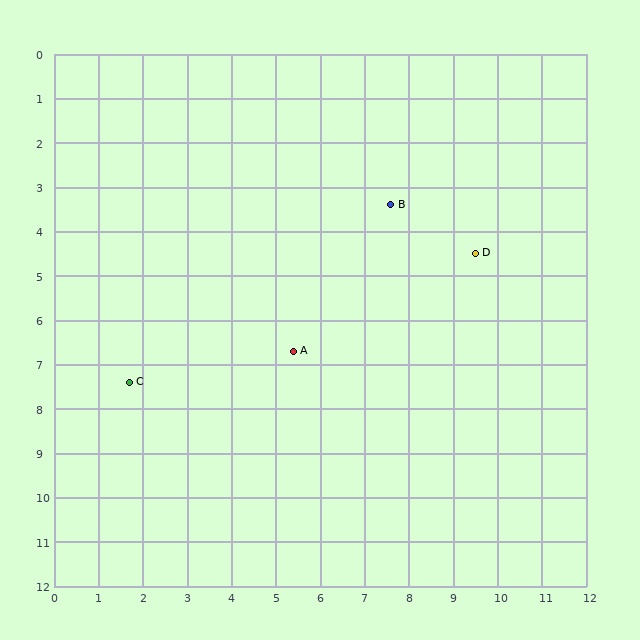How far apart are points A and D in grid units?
Points A and D are about 4.7 grid units apart.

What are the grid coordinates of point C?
Point C is at approximately (1.7, 7.4).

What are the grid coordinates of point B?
Point B is at approximately (7.6, 3.4).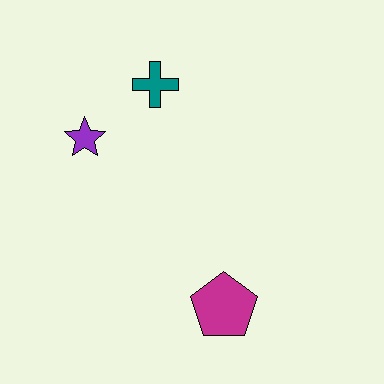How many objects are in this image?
There are 3 objects.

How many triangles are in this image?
There are no triangles.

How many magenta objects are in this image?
There is 1 magenta object.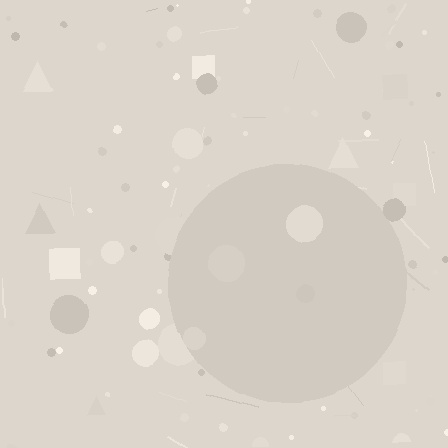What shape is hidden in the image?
A circle is hidden in the image.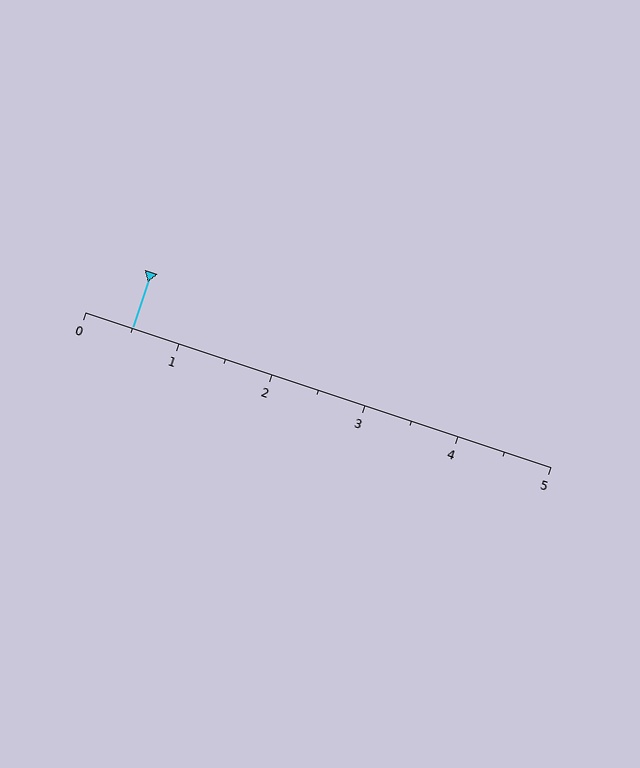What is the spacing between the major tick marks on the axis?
The major ticks are spaced 1 apart.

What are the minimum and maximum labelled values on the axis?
The axis runs from 0 to 5.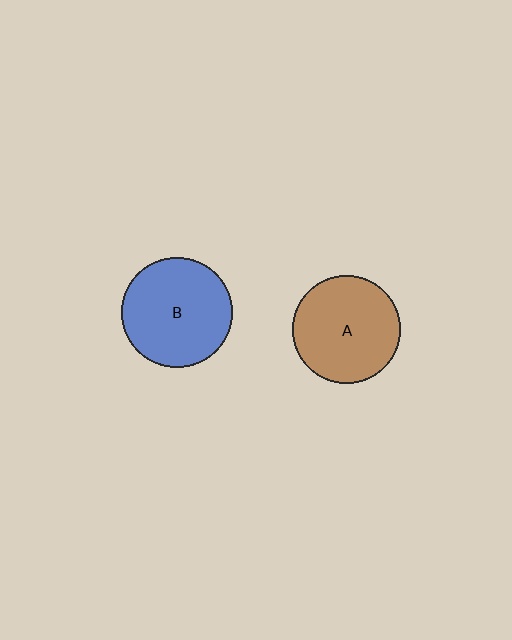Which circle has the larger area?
Circle B (blue).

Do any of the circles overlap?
No, none of the circles overlap.